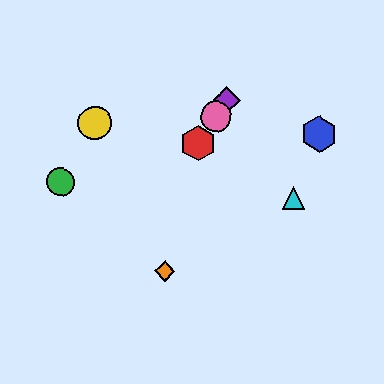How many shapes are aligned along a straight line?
3 shapes (the red hexagon, the purple diamond, the pink circle) are aligned along a straight line.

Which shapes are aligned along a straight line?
The red hexagon, the purple diamond, the pink circle are aligned along a straight line.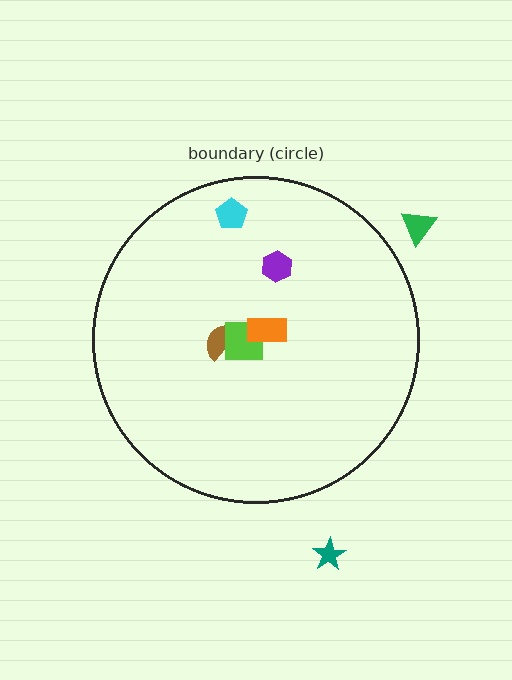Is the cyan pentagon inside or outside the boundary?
Inside.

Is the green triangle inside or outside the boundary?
Outside.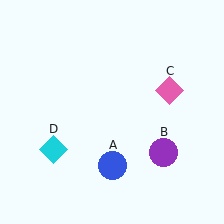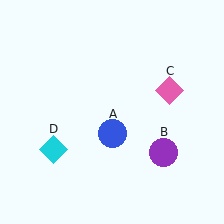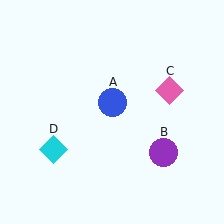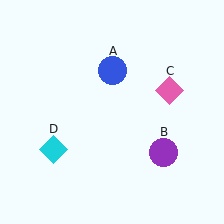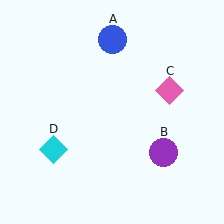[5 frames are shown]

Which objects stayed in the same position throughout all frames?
Purple circle (object B) and pink diamond (object C) and cyan diamond (object D) remained stationary.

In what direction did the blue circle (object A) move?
The blue circle (object A) moved up.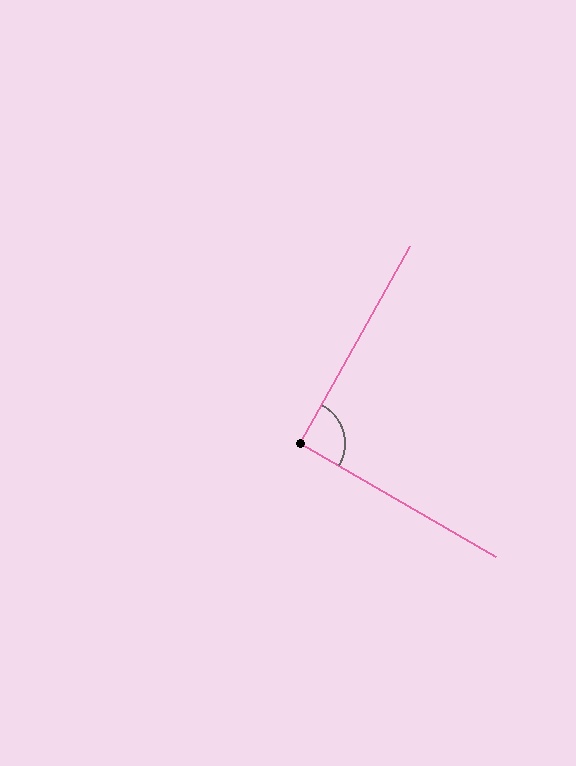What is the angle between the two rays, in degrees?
Approximately 91 degrees.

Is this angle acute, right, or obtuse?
It is approximately a right angle.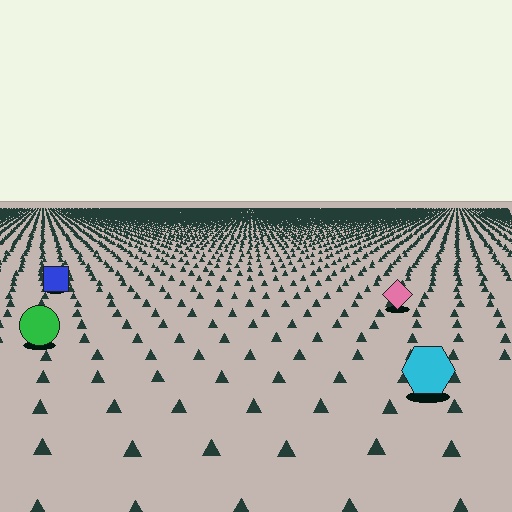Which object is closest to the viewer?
The cyan hexagon is closest. The texture marks near it are larger and more spread out.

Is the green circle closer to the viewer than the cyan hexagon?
No. The cyan hexagon is closer — you can tell from the texture gradient: the ground texture is coarser near it.